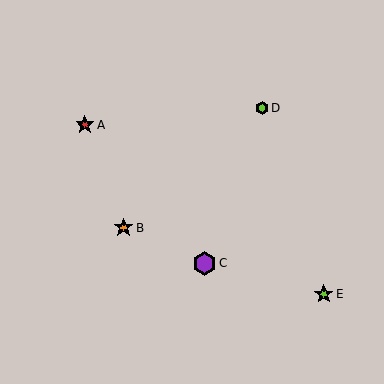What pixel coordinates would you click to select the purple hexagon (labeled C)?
Click at (204, 263) to select the purple hexagon C.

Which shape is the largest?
The purple hexagon (labeled C) is the largest.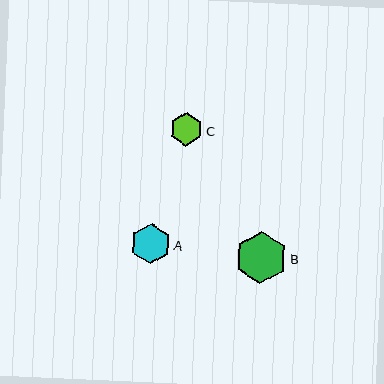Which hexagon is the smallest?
Hexagon C is the smallest with a size of approximately 33 pixels.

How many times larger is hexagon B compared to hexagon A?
Hexagon B is approximately 1.3 times the size of hexagon A.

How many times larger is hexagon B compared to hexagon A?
Hexagon B is approximately 1.3 times the size of hexagon A.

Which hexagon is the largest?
Hexagon B is the largest with a size of approximately 51 pixels.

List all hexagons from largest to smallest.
From largest to smallest: B, A, C.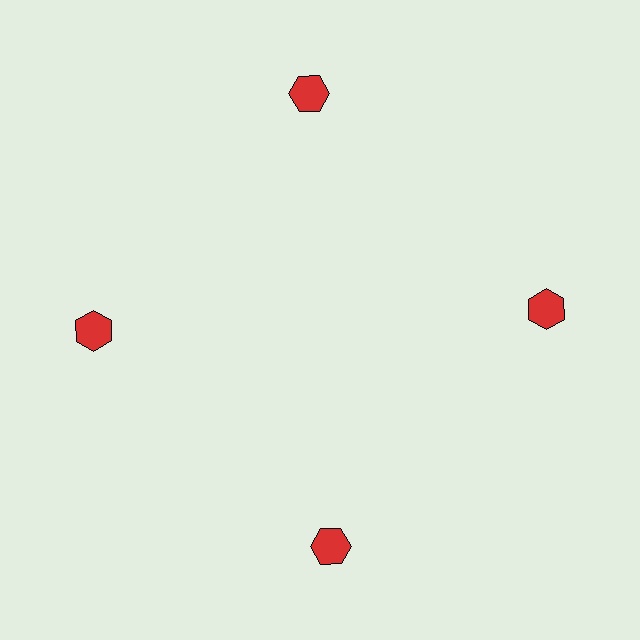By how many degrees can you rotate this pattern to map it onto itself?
The pattern maps onto itself every 90 degrees of rotation.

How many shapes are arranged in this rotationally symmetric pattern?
There are 4 shapes, arranged in 4 groups of 1.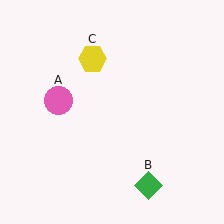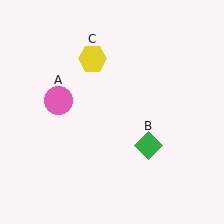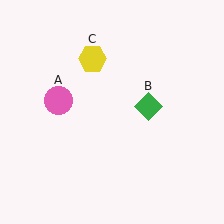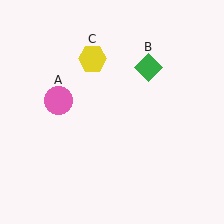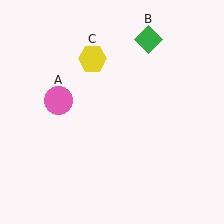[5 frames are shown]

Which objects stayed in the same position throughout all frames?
Pink circle (object A) and yellow hexagon (object C) remained stationary.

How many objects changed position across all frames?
1 object changed position: green diamond (object B).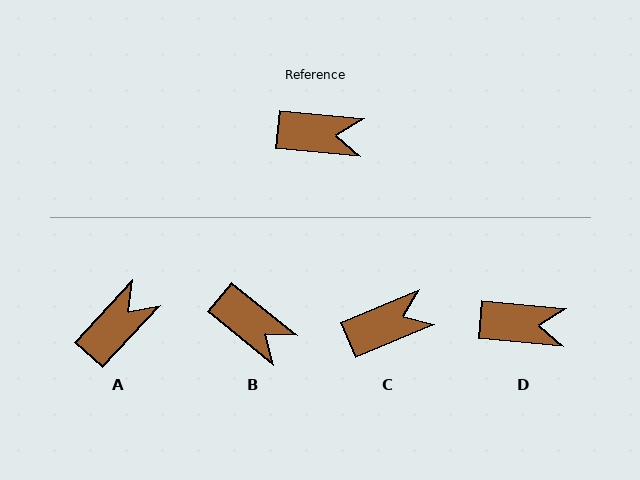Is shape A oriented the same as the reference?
No, it is off by about 53 degrees.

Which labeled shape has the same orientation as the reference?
D.